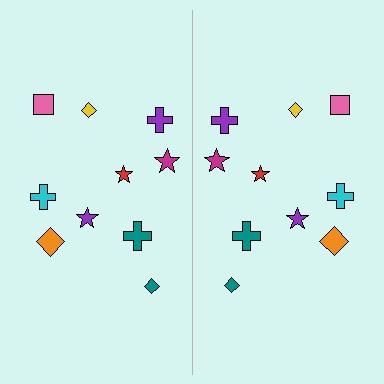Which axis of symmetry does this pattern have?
The pattern has a vertical axis of symmetry running through the center of the image.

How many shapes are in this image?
There are 20 shapes in this image.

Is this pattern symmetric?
Yes, this pattern has bilateral (reflection) symmetry.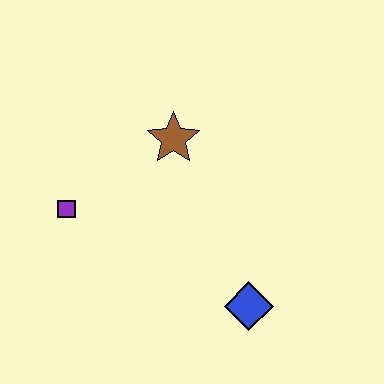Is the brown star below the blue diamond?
No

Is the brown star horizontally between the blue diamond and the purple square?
Yes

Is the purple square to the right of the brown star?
No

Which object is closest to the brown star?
The purple square is closest to the brown star.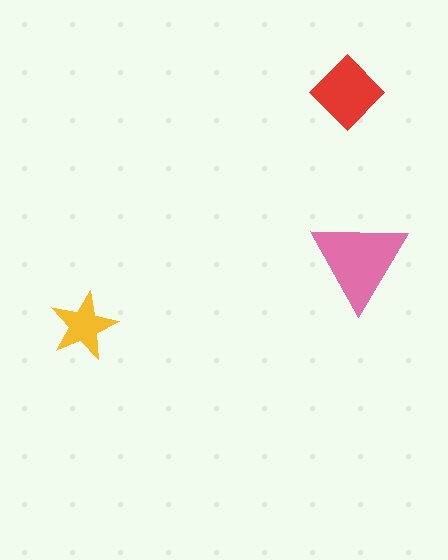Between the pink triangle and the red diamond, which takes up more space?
The pink triangle.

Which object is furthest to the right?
The pink triangle is rightmost.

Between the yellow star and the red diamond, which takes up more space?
The red diamond.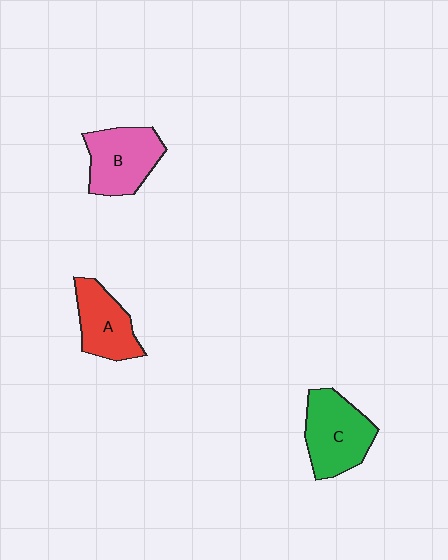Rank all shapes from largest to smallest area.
From largest to smallest: C (green), B (pink), A (red).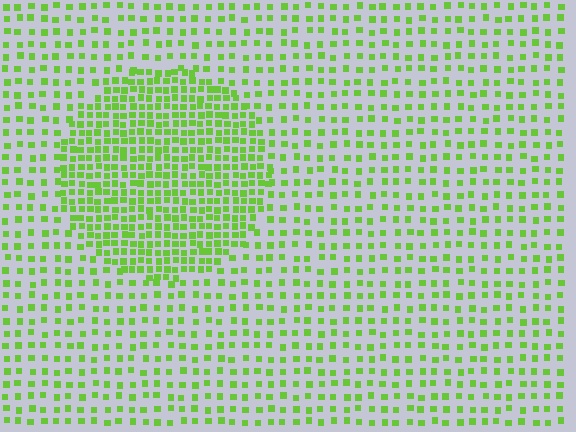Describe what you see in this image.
The image contains small lime elements arranged at two different densities. A circle-shaped region is visible where the elements are more densely packed than the surrounding area.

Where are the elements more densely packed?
The elements are more densely packed inside the circle boundary.